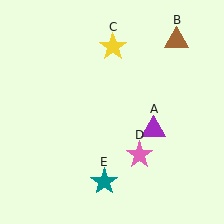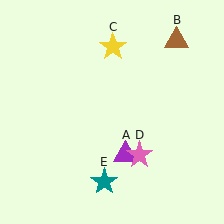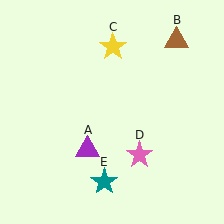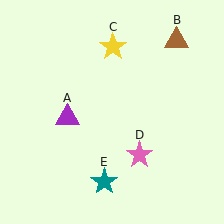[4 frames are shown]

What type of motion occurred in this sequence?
The purple triangle (object A) rotated clockwise around the center of the scene.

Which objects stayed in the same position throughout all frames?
Brown triangle (object B) and yellow star (object C) and pink star (object D) and teal star (object E) remained stationary.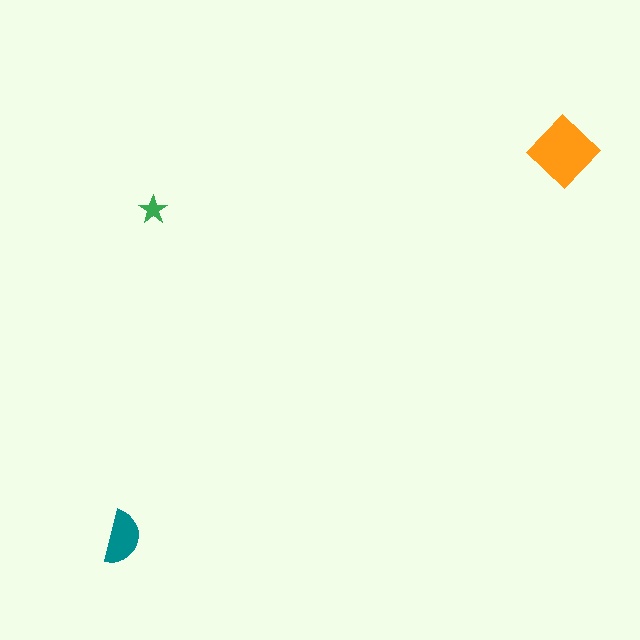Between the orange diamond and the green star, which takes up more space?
The orange diamond.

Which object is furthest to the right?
The orange diamond is rightmost.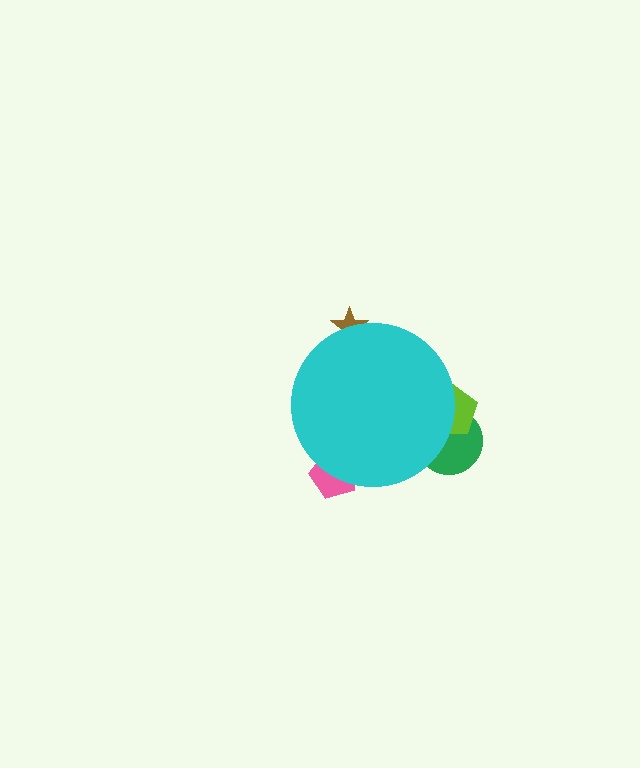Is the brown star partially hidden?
Yes, the brown star is partially hidden behind the cyan circle.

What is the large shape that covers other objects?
A cyan circle.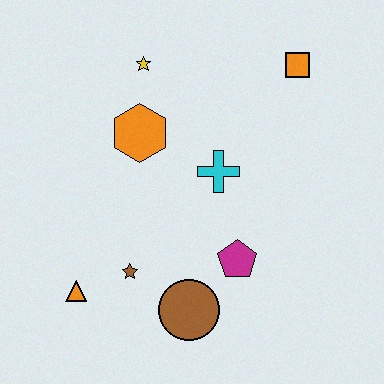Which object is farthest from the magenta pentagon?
The yellow star is farthest from the magenta pentagon.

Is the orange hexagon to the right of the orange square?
No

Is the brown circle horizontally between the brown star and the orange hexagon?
No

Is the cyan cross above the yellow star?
No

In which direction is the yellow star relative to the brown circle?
The yellow star is above the brown circle.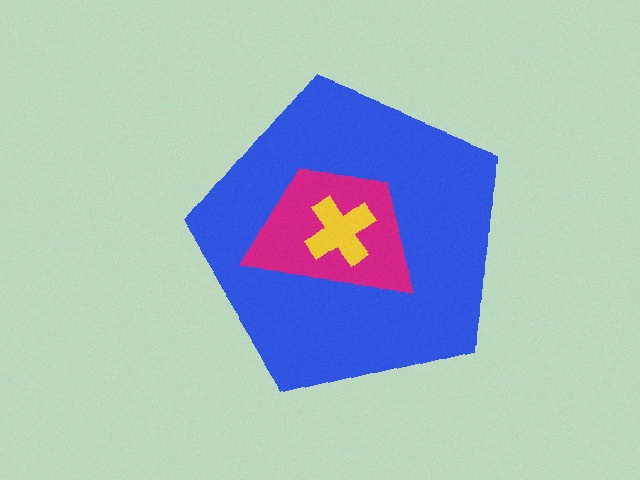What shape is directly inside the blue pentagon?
The magenta trapezoid.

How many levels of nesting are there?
3.